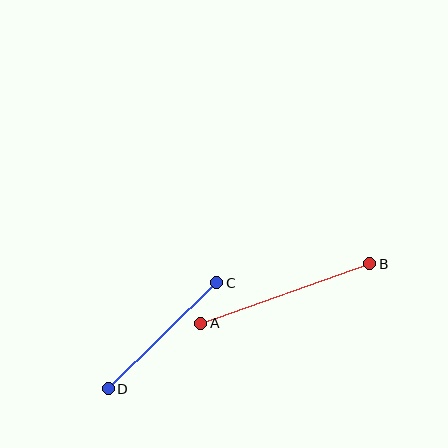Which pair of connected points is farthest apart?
Points A and B are farthest apart.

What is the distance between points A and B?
The distance is approximately 179 pixels.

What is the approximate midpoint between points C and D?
The midpoint is at approximately (162, 336) pixels.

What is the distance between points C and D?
The distance is approximately 152 pixels.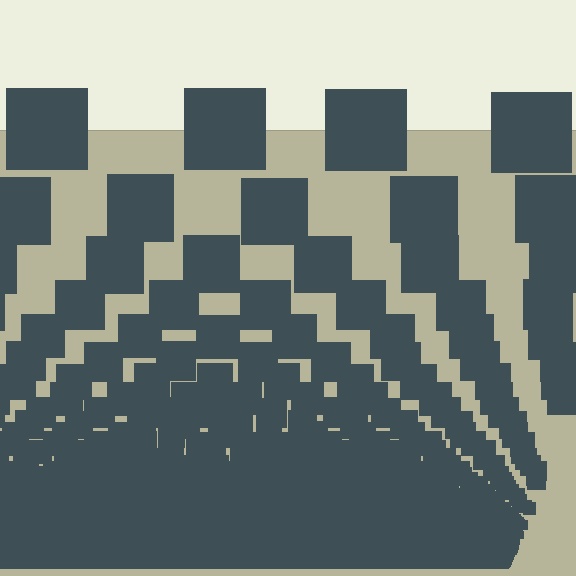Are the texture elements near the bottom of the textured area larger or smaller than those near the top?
Smaller. The gradient is inverted — elements near the bottom are smaller and denser.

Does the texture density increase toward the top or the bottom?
Density increases toward the bottom.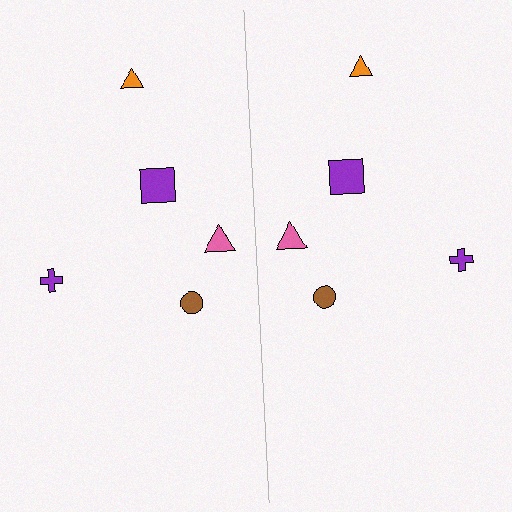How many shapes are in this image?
There are 10 shapes in this image.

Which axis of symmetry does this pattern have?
The pattern has a vertical axis of symmetry running through the center of the image.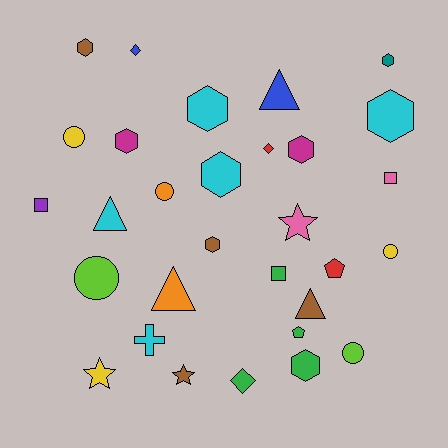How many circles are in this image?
There are 5 circles.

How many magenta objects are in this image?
There are 2 magenta objects.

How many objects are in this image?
There are 30 objects.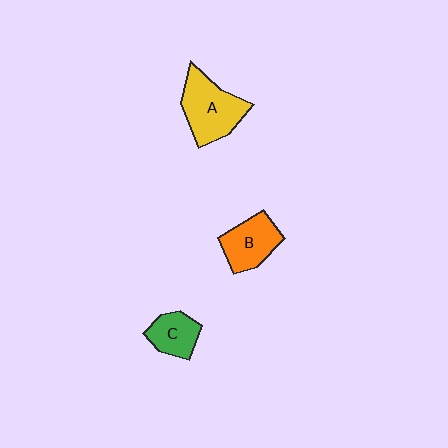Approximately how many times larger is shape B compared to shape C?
Approximately 1.3 times.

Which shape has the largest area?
Shape A (yellow).